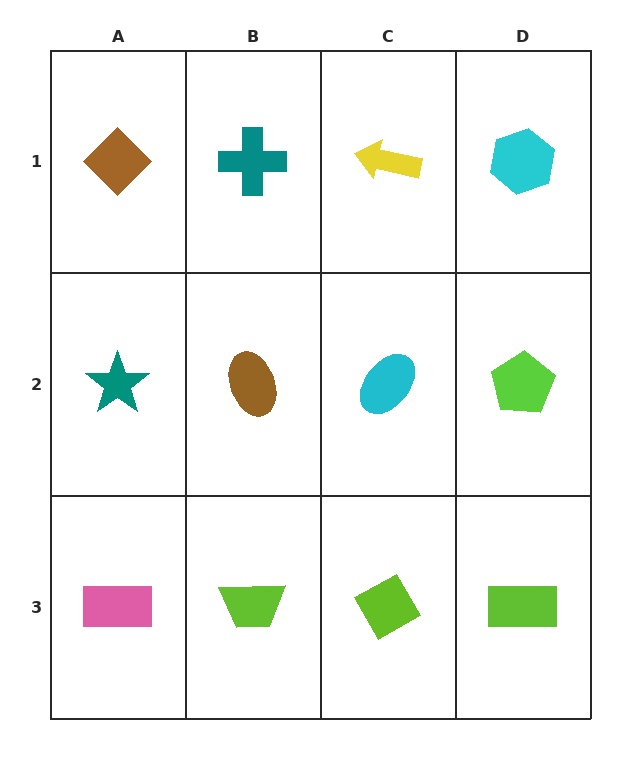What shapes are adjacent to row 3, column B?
A brown ellipse (row 2, column B), a pink rectangle (row 3, column A), a lime diamond (row 3, column C).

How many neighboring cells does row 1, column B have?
3.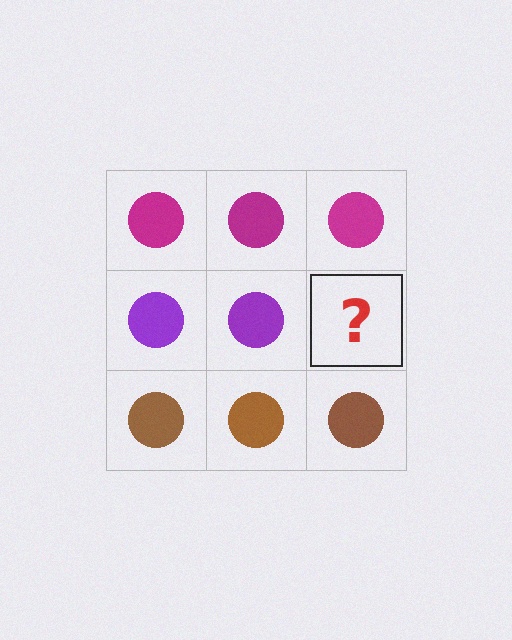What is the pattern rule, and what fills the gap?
The rule is that each row has a consistent color. The gap should be filled with a purple circle.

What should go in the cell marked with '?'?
The missing cell should contain a purple circle.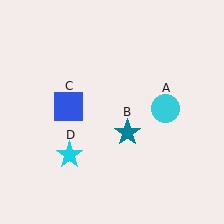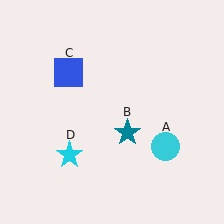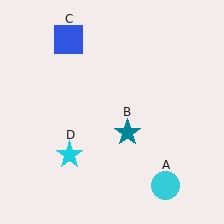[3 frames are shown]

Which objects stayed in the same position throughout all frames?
Teal star (object B) and cyan star (object D) remained stationary.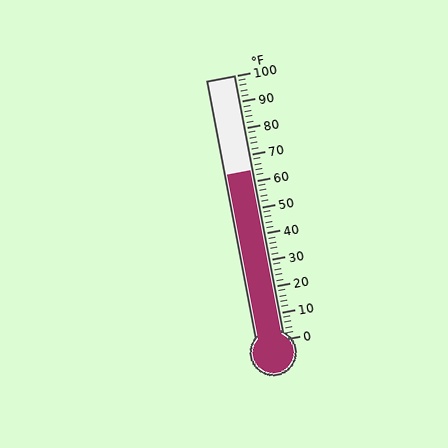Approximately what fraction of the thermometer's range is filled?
The thermometer is filled to approximately 65% of its range.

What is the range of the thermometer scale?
The thermometer scale ranges from 0°F to 100°F.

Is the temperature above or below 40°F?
The temperature is above 40°F.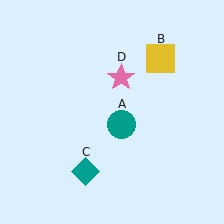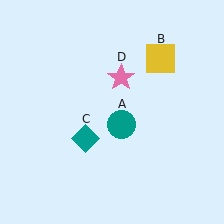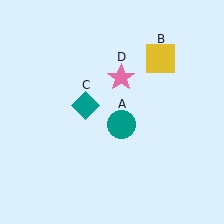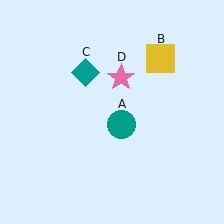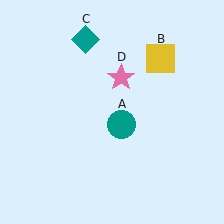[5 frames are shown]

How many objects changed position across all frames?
1 object changed position: teal diamond (object C).